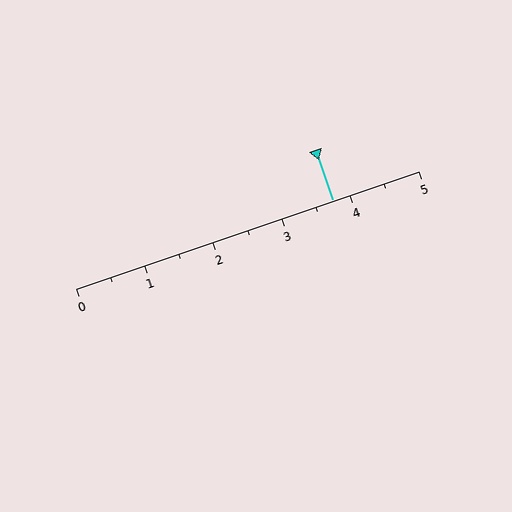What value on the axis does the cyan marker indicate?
The marker indicates approximately 3.8.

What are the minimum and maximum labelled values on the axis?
The axis runs from 0 to 5.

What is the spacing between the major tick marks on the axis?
The major ticks are spaced 1 apart.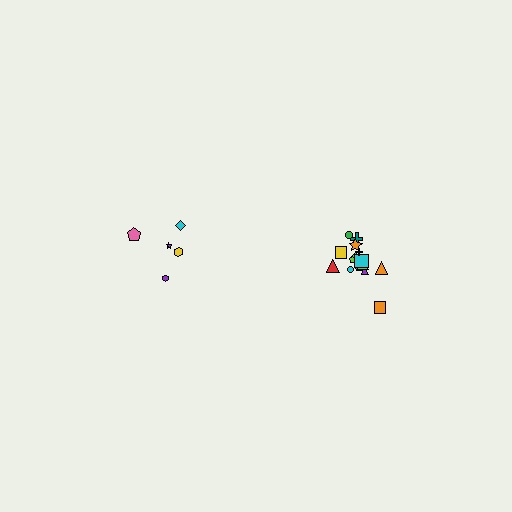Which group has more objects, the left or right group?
The right group.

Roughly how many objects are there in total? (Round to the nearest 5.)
Roughly 20 objects in total.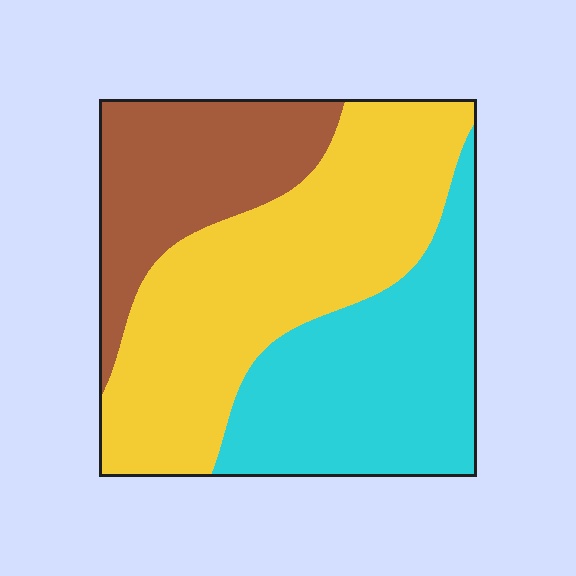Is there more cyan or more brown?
Cyan.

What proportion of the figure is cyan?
Cyan covers roughly 35% of the figure.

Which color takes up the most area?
Yellow, at roughly 45%.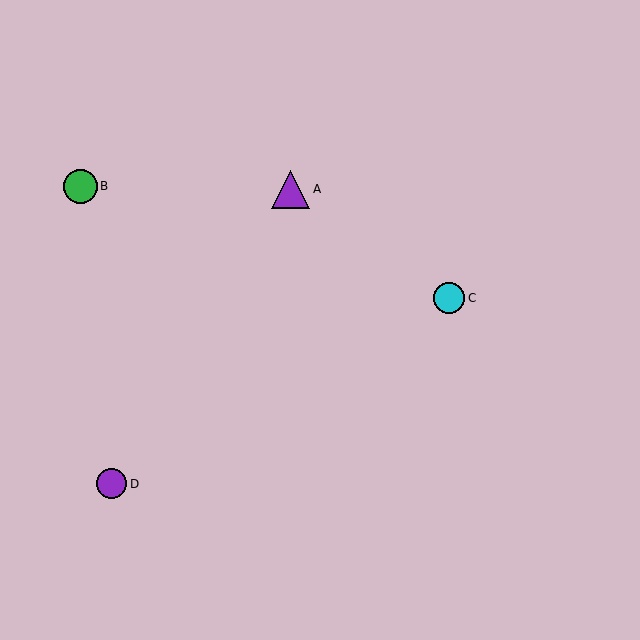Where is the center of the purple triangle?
The center of the purple triangle is at (291, 189).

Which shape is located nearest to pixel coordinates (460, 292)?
The cyan circle (labeled C) at (449, 298) is nearest to that location.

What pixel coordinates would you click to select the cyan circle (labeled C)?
Click at (449, 298) to select the cyan circle C.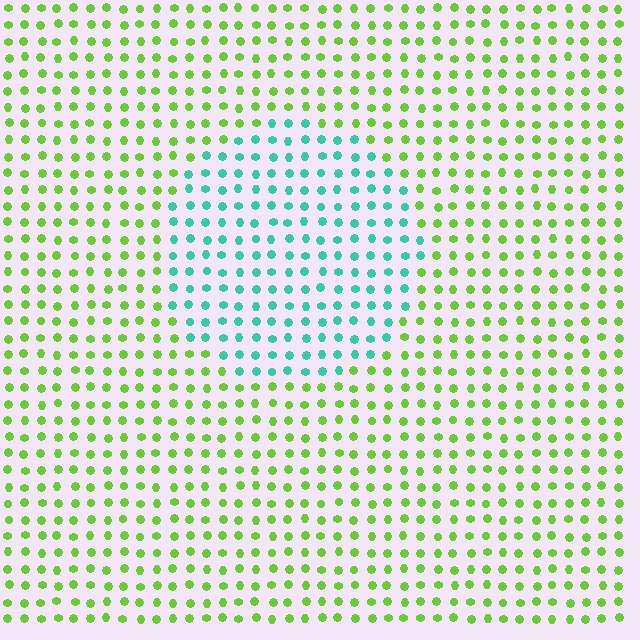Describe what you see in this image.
The image is filled with small lime elements in a uniform arrangement. A circle-shaped region is visible where the elements are tinted to a slightly different hue, forming a subtle color boundary.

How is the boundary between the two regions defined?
The boundary is defined purely by a slight shift in hue (about 65 degrees). Spacing, size, and orientation are identical on both sides.